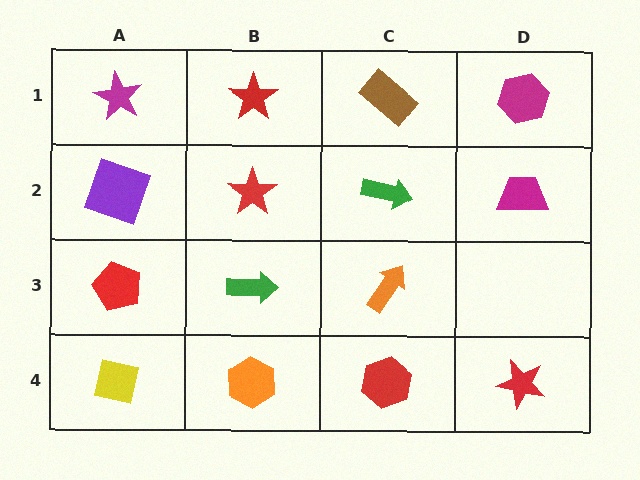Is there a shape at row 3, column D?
No, that cell is empty.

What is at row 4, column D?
A red star.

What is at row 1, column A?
A magenta star.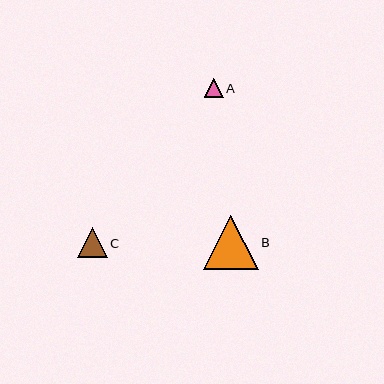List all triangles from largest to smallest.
From largest to smallest: B, C, A.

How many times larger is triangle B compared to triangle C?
Triangle B is approximately 1.8 times the size of triangle C.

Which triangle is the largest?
Triangle B is the largest with a size of approximately 54 pixels.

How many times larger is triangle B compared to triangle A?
Triangle B is approximately 2.8 times the size of triangle A.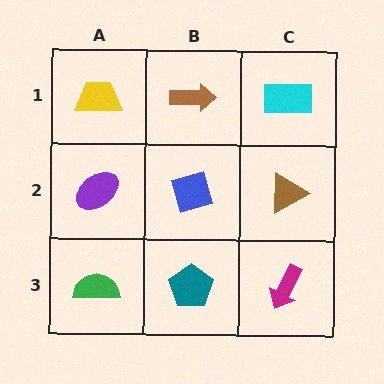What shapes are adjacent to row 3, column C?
A brown triangle (row 2, column C), a teal pentagon (row 3, column B).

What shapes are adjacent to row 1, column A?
A purple ellipse (row 2, column A), a brown arrow (row 1, column B).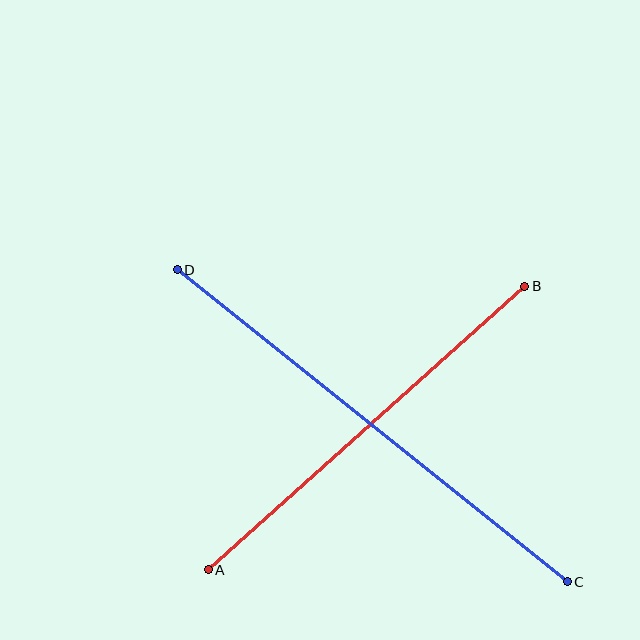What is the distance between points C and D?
The distance is approximately 499 pixels.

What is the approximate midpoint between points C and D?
The midpoint is at approximately (372, 426) pixels.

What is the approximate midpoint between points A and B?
The midpoint is at approximately (367, 428) pixels.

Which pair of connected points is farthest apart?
Points C and D are farthest apart.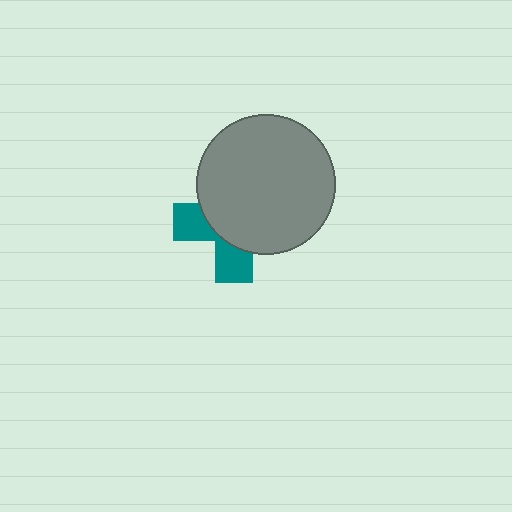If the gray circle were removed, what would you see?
You would see the complete teal cross.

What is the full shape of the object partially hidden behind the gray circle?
The partially hidden object is a teal cross.